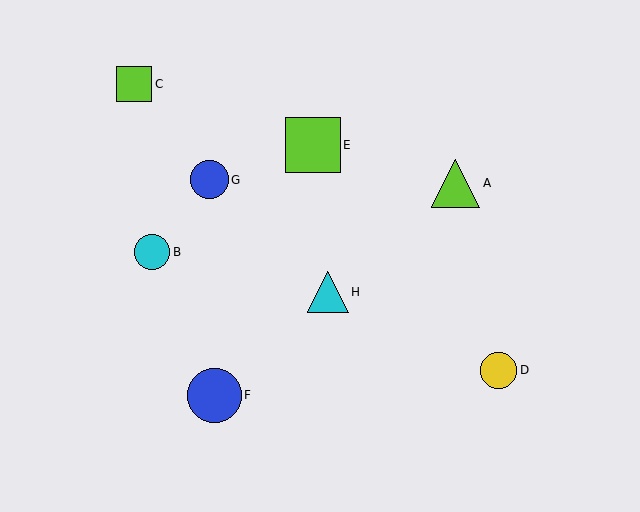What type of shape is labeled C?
Shape C is a lime square.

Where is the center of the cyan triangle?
The center of the cyan triangle is at (328, 292).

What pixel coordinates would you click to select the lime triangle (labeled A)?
Click at (456, 183) to select the lime triangle A.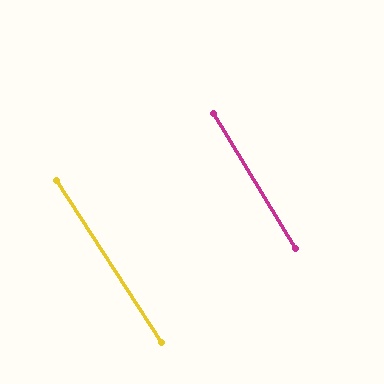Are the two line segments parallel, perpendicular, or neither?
Parallel — their directions differ by only 1.7°.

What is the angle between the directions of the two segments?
Approximately 2 degrees.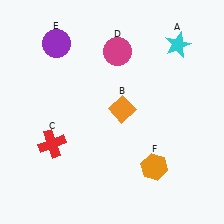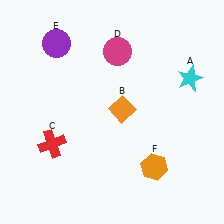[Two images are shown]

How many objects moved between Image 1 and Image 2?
1 object moved between the two images.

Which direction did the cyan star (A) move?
The cyan star (A) moved down.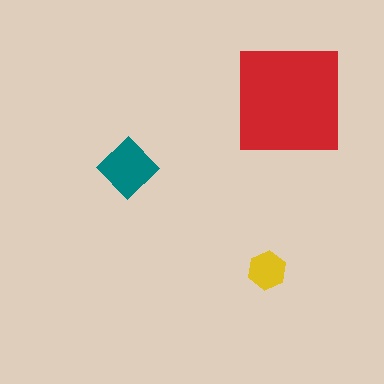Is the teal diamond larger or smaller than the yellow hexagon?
Larger.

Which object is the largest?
The red square.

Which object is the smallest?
The yellow hexagon.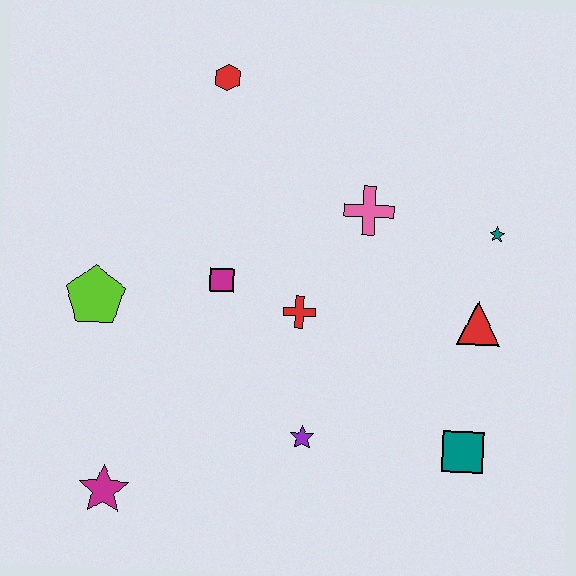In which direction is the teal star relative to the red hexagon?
The teal star is to the right of the red hexagon.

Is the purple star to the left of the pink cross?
Yes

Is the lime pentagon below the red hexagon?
Yes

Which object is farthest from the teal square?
The red hexagon is farthest from the teal square.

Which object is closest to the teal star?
The red triangle is closest to the teal star.